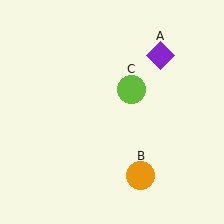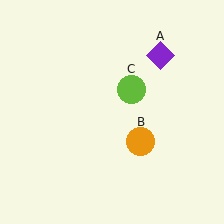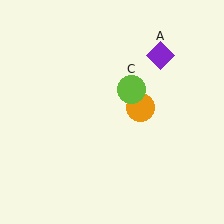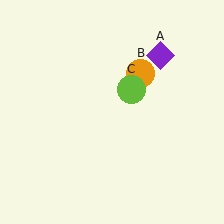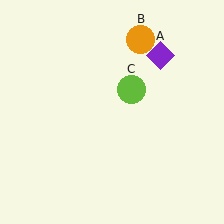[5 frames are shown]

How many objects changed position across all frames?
1 object changed position: orange circle (object B).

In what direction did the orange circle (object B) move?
The orange circle (object B) moved up.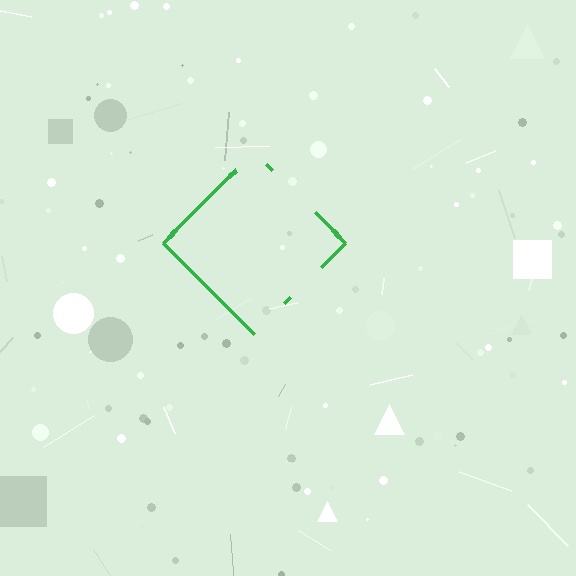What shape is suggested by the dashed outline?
The dashed outline suggests a diamond.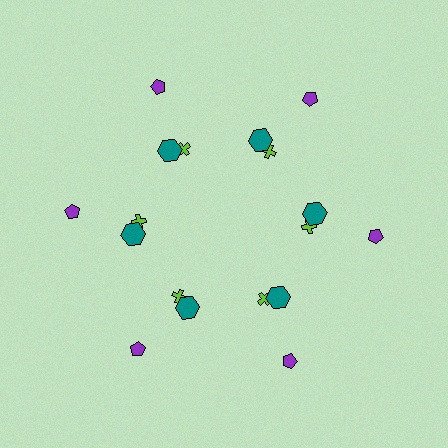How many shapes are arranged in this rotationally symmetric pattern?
There are 18 shapes, arranged in 6 groups of 3.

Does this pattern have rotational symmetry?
Yes, this pattern has 6-fold rotational symmetry. It looks the same after rotating 60 degrees around the center.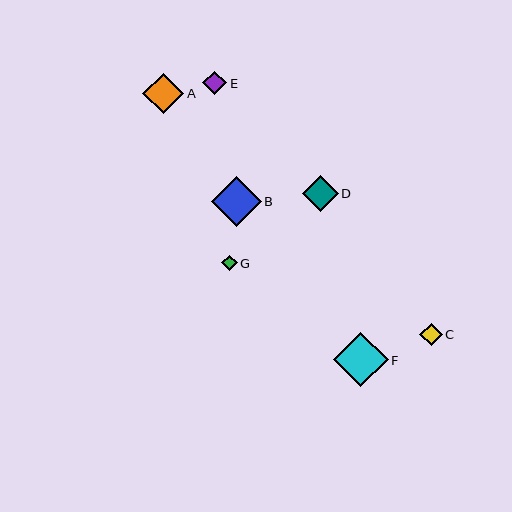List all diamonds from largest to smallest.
From largest to smallest: F, B, A, D, E, C, G.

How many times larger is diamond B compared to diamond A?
Diamond B is approximately 1.2 times the size of diamond A.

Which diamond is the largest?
Diamond F is the largest with a size of approximately 55 pixels.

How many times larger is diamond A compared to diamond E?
Diamond A is approximately 1.7 times the size of diamond E.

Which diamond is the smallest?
Diamond G is the smallest with a size of approximately 16 pixels.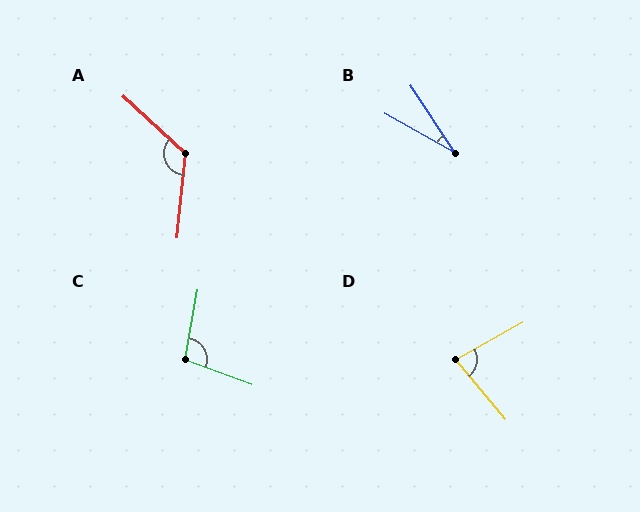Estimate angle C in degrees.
Approximately 100 degrees.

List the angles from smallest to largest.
B (28°), D (79°), C (100°), A (127°).